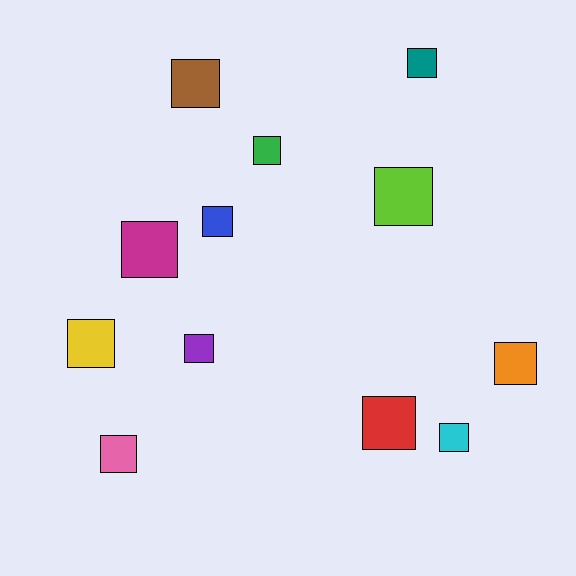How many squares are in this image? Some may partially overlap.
There are 12 squares.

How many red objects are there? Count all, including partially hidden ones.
There is 1 red object.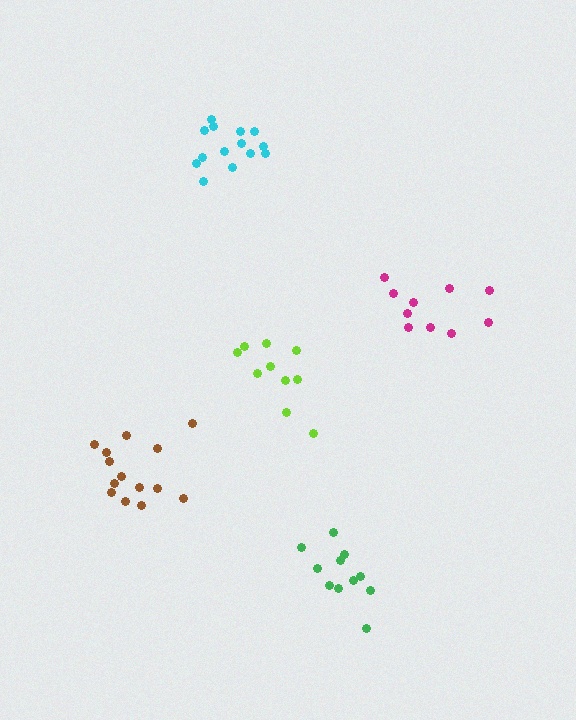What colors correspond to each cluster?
The clusters are colored: green, lime, cyan, brown, magenta.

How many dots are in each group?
Group 1: 11 dots, Group 2: 10 dots, Group 3: 14 dots, Group 4: 14 dots, Group 5: 10 dots (59 total).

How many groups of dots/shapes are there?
There are 5 groups.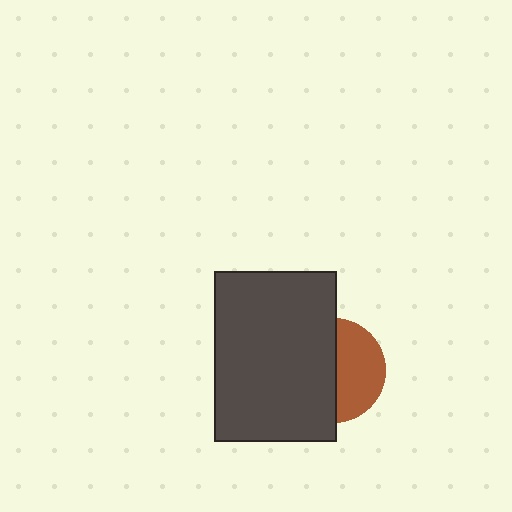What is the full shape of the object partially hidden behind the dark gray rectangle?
The partially hidden object is a brown circle.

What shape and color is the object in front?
The object in front is a dark gray rectangle.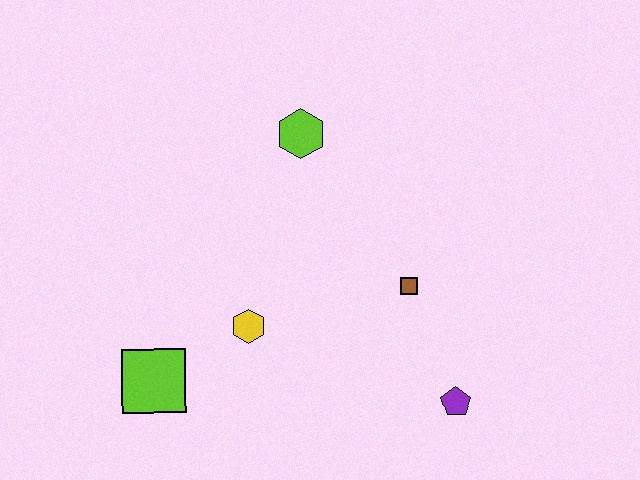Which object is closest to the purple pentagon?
The brown square is closest to the purple pentagon.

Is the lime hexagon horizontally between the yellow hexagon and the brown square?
Yes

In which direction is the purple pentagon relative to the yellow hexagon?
The purple pentagon is to the right of the yellow hexagon.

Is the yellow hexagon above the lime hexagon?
No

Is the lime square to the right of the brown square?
No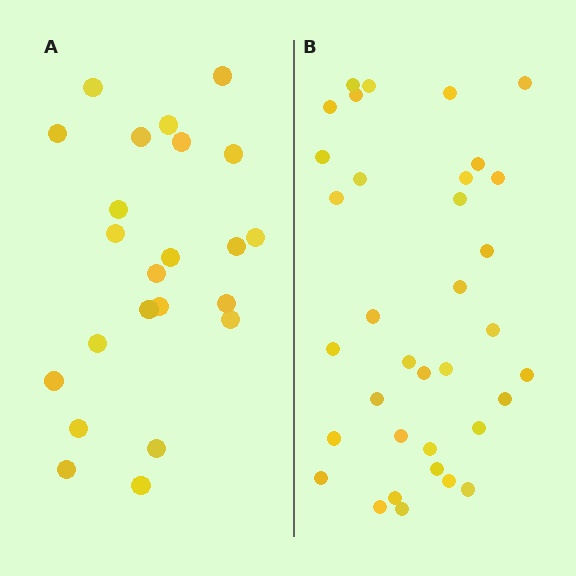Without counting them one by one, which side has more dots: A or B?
Region B (the right region) has more dots.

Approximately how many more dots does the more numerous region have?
Region B has roughly 12 or so more dots than region A.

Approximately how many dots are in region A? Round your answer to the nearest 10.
About 20 dots. (The exact count is 23, which rounds to 20.)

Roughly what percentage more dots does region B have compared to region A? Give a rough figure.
About 50% more.